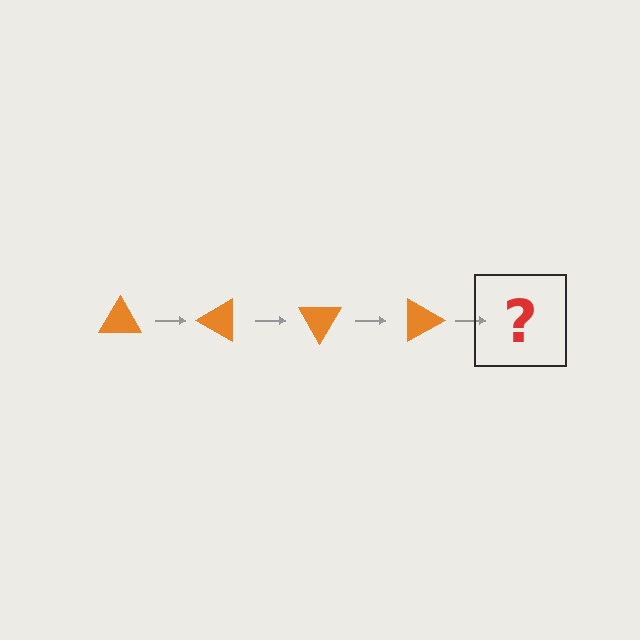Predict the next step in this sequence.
The next step is an orange triangle rotated 120 degrees.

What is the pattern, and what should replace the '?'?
The pattern is that the triangle rotates 30 degrees each step. The '?' should be an orange triangle rotated 120 degrees.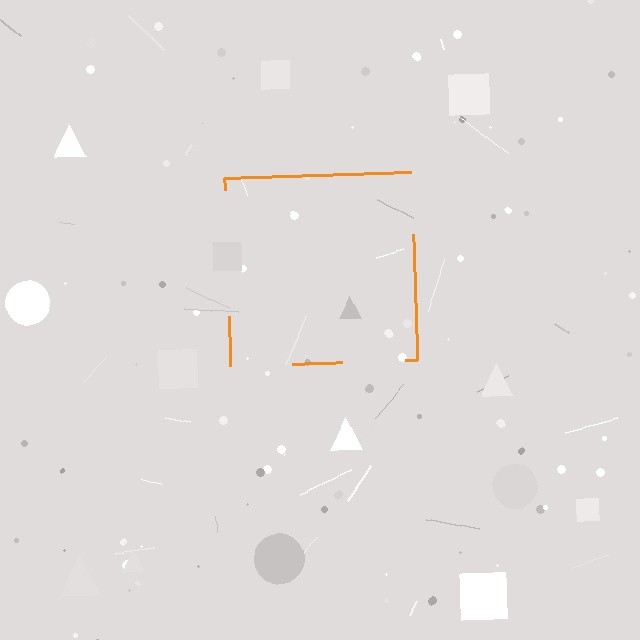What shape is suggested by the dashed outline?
The dashed outline suggests a square.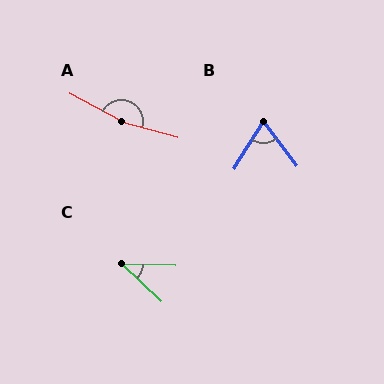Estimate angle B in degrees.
Approximately 69 degrees.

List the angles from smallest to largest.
C (42°), B (69°), A (167°).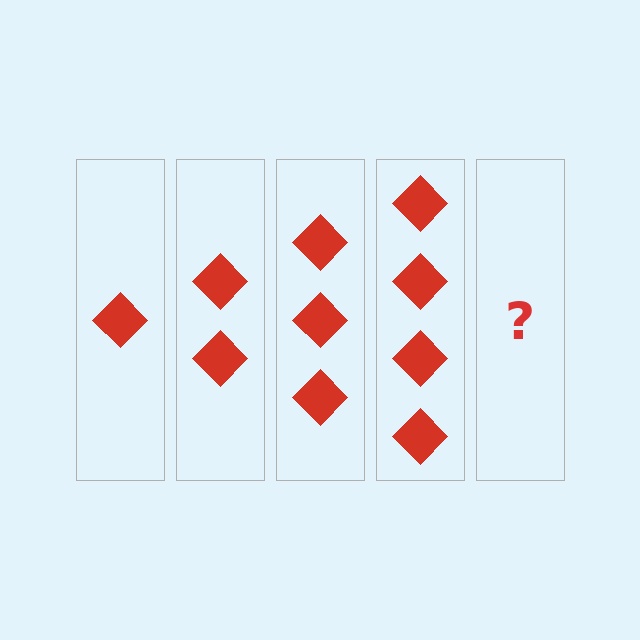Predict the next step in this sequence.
The next step is 5 diamonds.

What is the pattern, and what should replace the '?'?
The pattern is that each step adds one more diamond. The '?' should be 5 diamonds.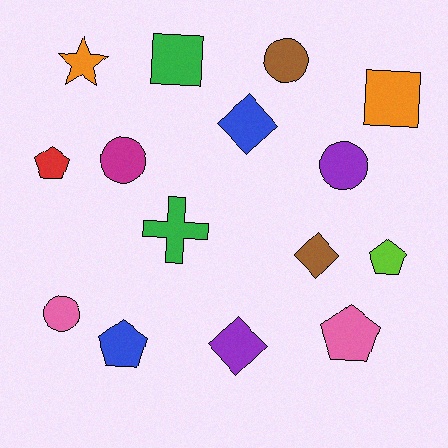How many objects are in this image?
There are 15 objects.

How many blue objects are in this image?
There are 2 blue objects.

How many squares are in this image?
There are 2 squares.